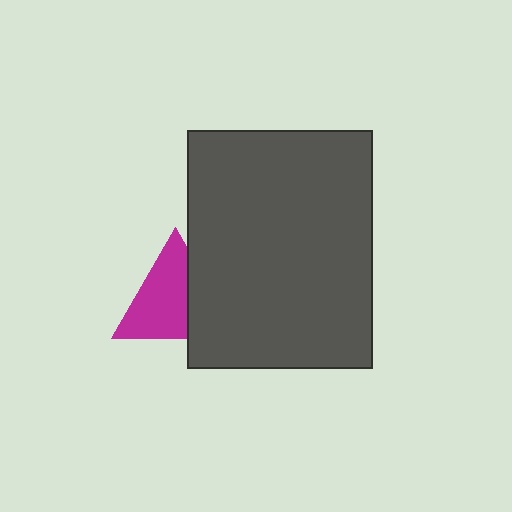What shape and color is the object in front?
The object in front is a dark gray rectangle.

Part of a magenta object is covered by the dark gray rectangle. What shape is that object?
It is a triangle.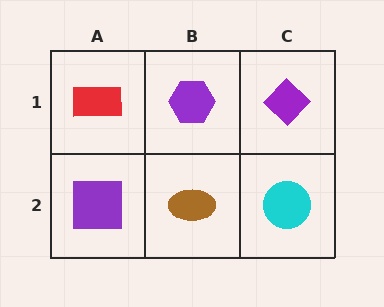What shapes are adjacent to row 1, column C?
A cyan circle (row 2, column C), a purple hexagon (row 1, column B).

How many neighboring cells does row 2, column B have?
3.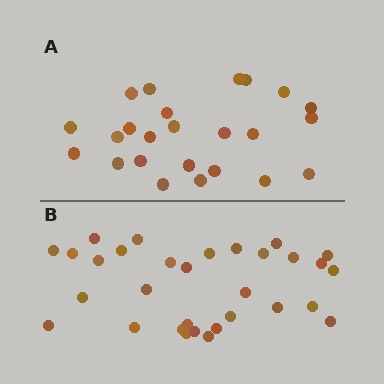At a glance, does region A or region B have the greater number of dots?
Region B (the bottom region) has more dots.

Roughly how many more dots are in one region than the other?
Region B has roughly 8 or so more dots than region A.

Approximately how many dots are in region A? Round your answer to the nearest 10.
About 20 dots. (The exact count is 24, which rounds to 20.)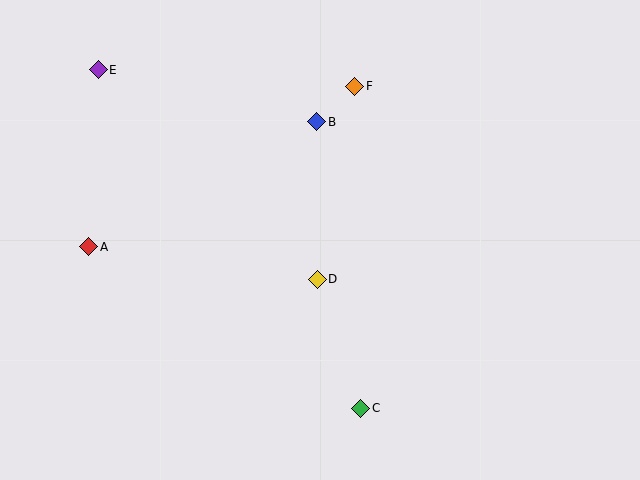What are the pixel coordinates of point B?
Point B is at (317, 122).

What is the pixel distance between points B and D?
The distance between B and D is 157 pixels.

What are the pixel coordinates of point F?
Point F is at (355, 86).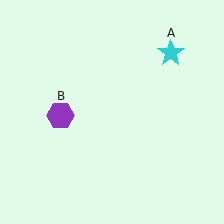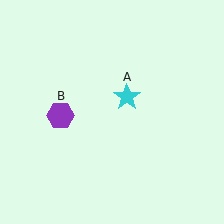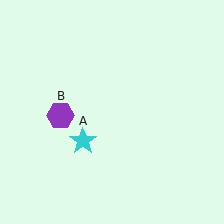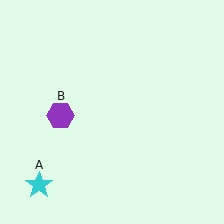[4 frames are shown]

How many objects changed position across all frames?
1 object changed position: cyan star (object A).